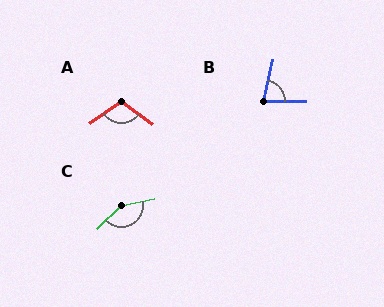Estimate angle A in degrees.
Approximately 109 degrees.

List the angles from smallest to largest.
B (78°), A (109°), C (146°).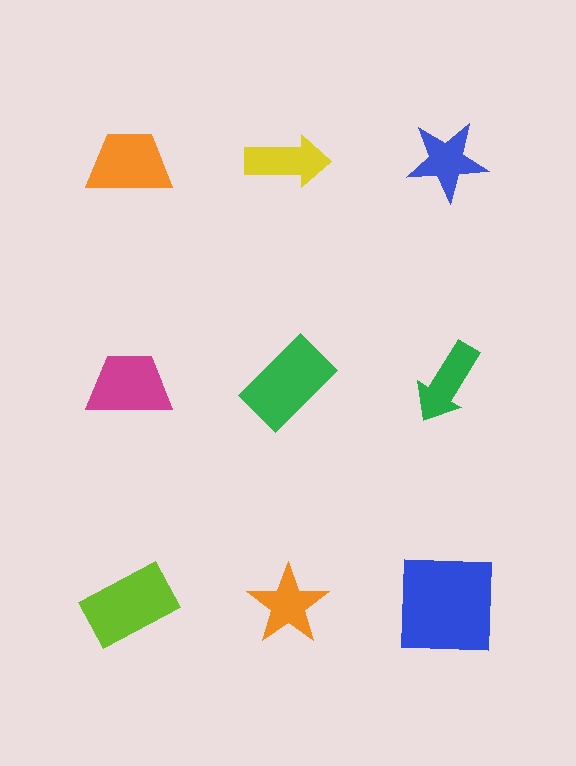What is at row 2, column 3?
A green arrow.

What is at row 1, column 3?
A blue star.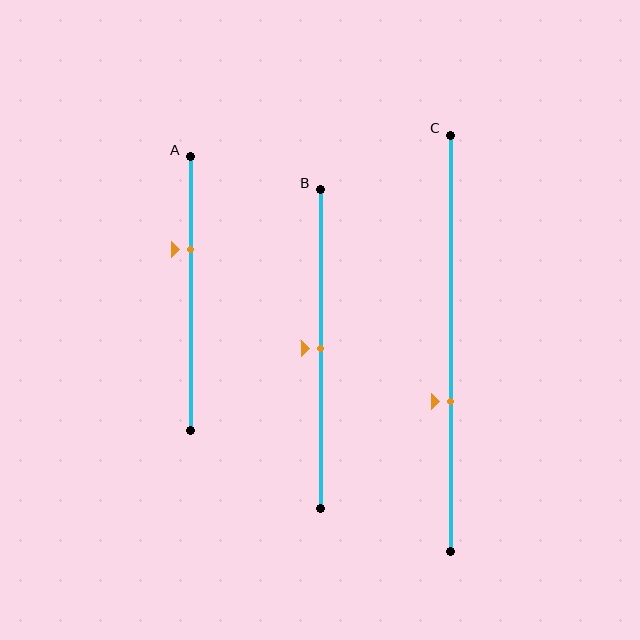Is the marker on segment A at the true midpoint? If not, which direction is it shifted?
No, the marker on segment A is shifted upward by about 16% of the segment length.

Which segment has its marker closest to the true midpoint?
Segment B has its marker closest to the true midpoint.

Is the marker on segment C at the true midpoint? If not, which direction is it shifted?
No, the marker on segment C is shifted downward by about 14% of the segment length.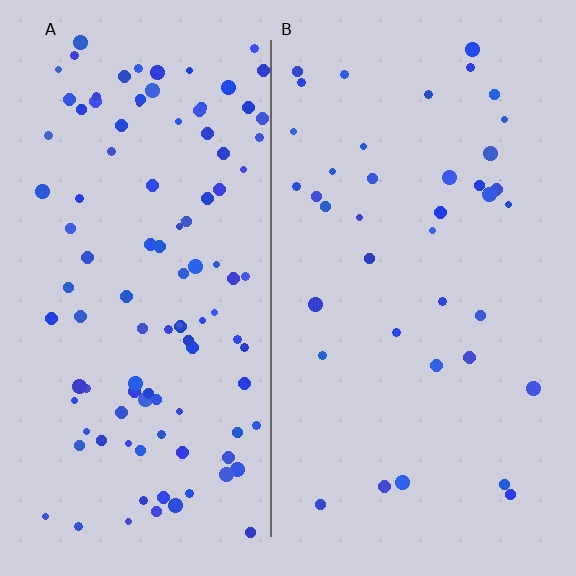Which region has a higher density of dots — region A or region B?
A (the left).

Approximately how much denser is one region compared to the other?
Approximately 2.8× — region A over region B.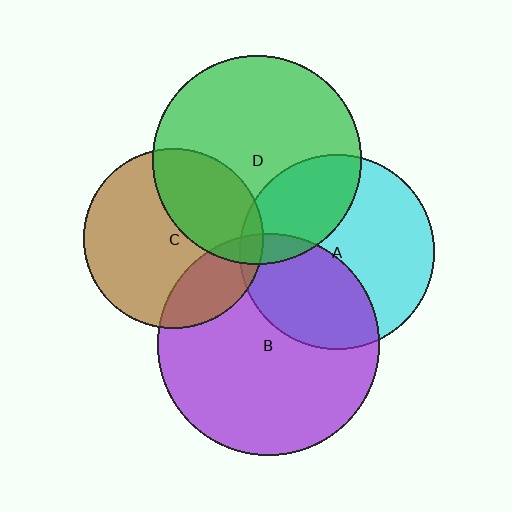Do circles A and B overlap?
Yes.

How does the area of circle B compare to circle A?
Approximately 1.3 times.